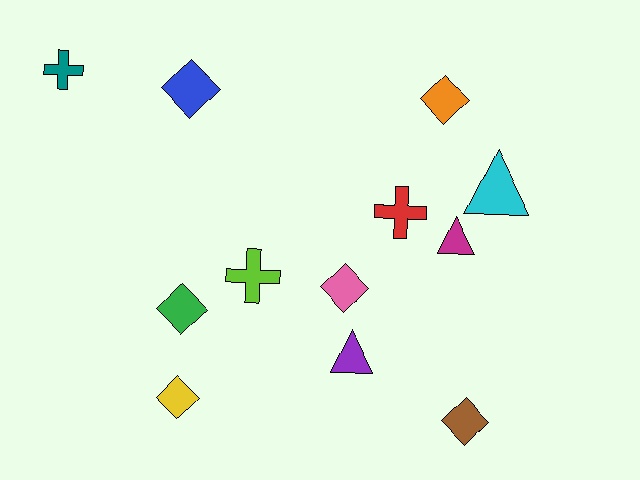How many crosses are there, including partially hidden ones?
There are 3 crosses.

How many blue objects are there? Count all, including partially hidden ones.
There is 1 blue object.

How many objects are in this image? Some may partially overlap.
There are 12 objects.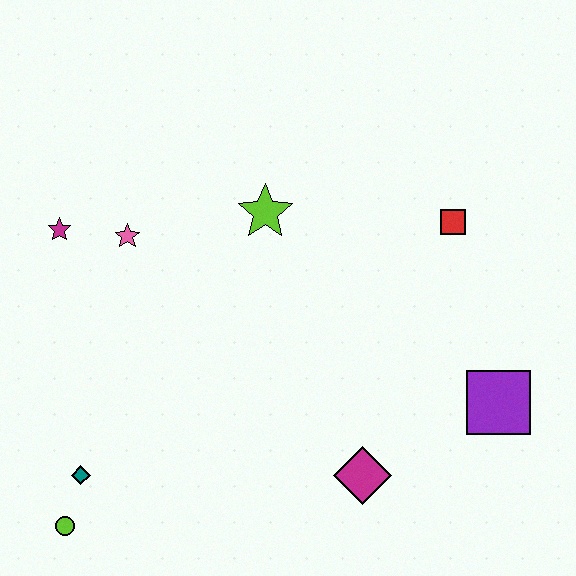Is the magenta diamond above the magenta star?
No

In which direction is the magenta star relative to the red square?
The magenta star is to the left of the red square.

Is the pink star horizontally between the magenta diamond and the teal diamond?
Yes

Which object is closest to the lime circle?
The teal diamond is closest to the lime circle.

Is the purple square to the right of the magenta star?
Yes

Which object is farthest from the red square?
The lime circle is farthest from the red square.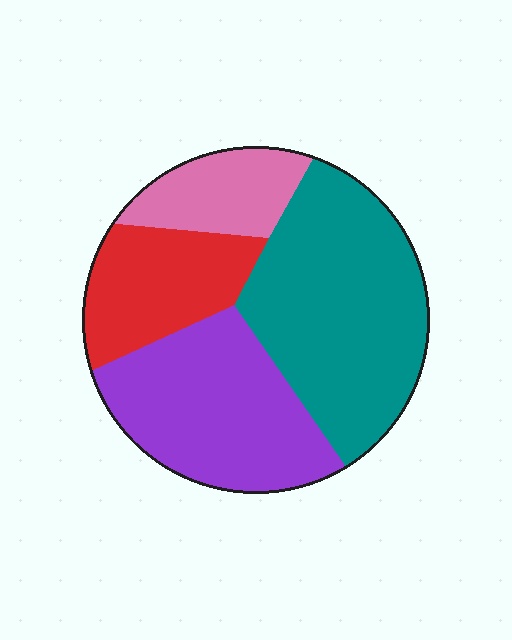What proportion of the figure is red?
Red takes up between a sixth and a third of the figure.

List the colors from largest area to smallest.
From largest to smallest: teal, purple, red, pink.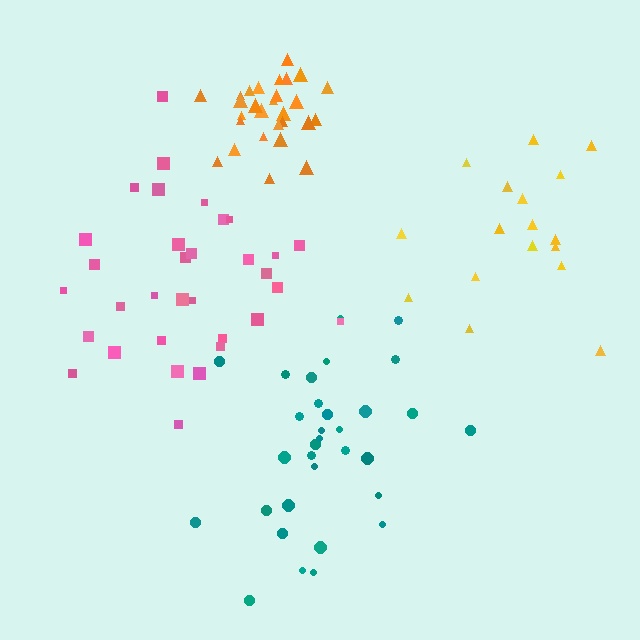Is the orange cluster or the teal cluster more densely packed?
Orange.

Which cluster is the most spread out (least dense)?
Yellow.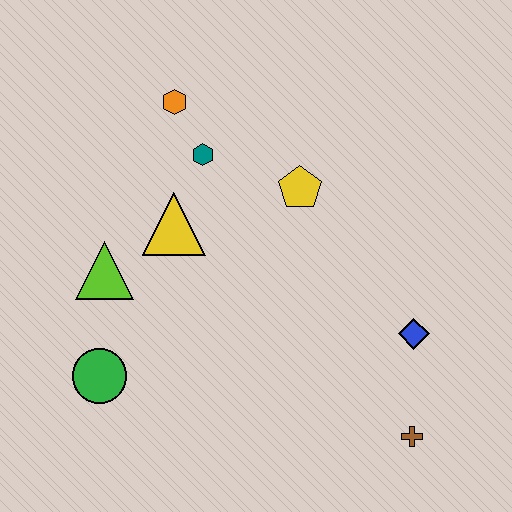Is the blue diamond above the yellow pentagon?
No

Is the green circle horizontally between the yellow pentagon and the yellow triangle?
No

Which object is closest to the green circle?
The lime triangle is closest to the green circle.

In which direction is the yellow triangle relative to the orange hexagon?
The yellow triangle is below the orange hexagon.